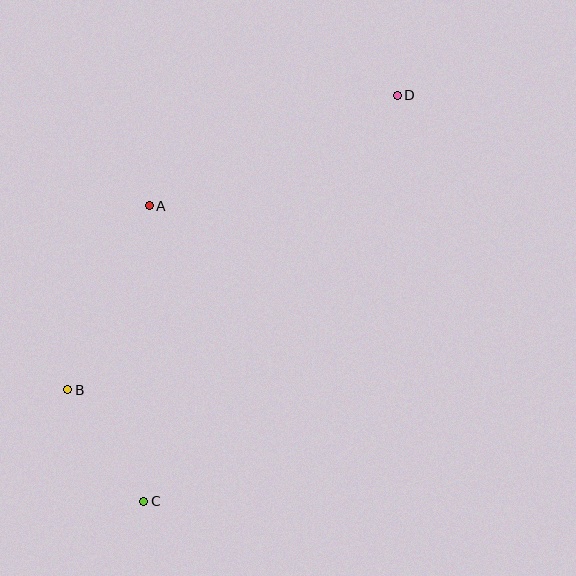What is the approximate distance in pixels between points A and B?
The distance between A and B is approximately 201 pixels.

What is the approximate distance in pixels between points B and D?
The distance between B and D is approximately 442 pixels.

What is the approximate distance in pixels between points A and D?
The distance between A and D is approximately 271 pixels.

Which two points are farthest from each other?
Points C and D are farthest from each other.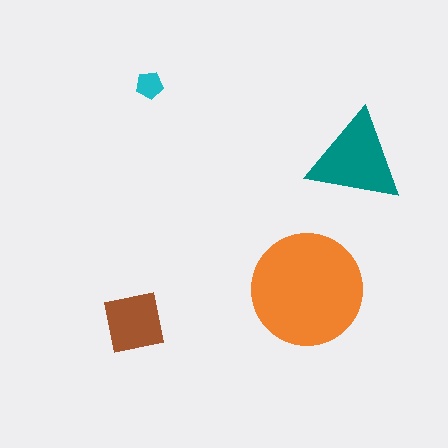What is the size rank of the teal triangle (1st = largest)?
2nd.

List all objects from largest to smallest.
The orange circle, the teal triangle, the brown square, the cyan pentagon.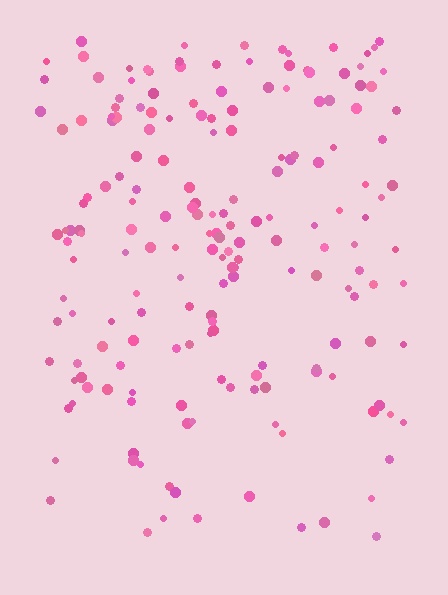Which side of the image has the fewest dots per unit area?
The bottom.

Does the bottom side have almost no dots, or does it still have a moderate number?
Still a moderate number, just noticeably fewer than the top.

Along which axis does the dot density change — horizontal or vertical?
Vertical.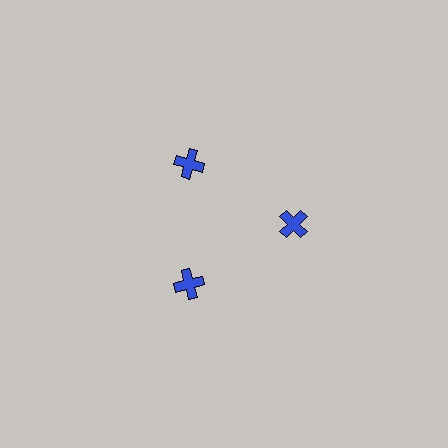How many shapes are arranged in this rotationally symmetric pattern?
There are 3 shapes, arranged in 3 groups of 1.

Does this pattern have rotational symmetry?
Yes, this pattern has 3-fold rotational symmetry. It looks the same after rotating 120 degrees around the center.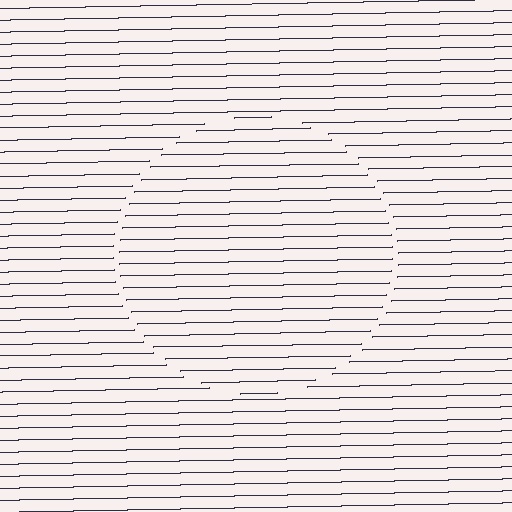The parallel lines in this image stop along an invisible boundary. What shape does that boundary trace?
An illusory circle. The interior of the shape contains the same grating, shifted by half a period — the contour is defined by the phase discontinuity where line-ends from the inner and outer gratings abut.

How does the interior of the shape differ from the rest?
The interior of the shape contains the same grating, shifted by half a period — the contour is defined by the phase discontinuity where line-ends from the inner and outer gratings abut.